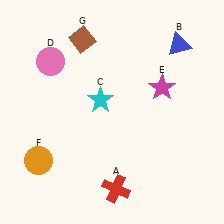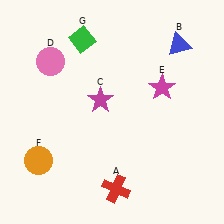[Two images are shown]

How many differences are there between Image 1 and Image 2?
There are 2 differences between the two images.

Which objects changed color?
C changed from cyan to magenta. G changed from brown to green.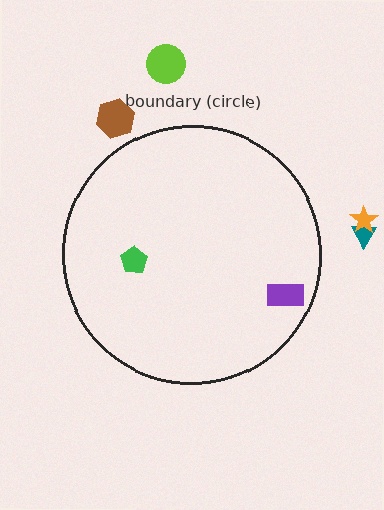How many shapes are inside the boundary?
2 inside, 4 outside.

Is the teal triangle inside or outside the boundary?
Outside.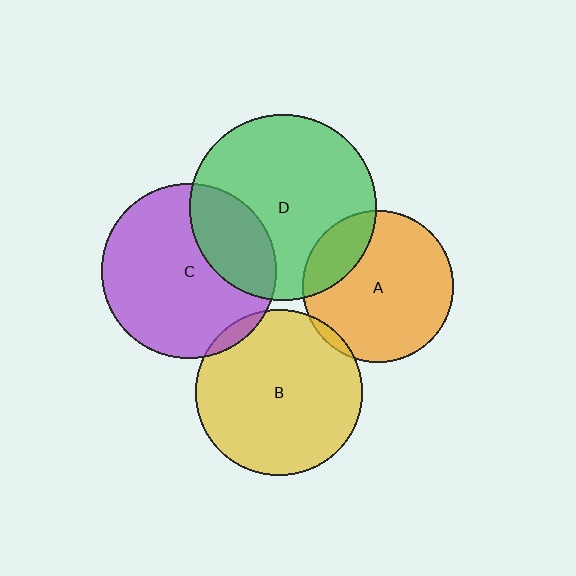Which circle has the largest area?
Circle D (green).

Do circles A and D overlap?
Yes.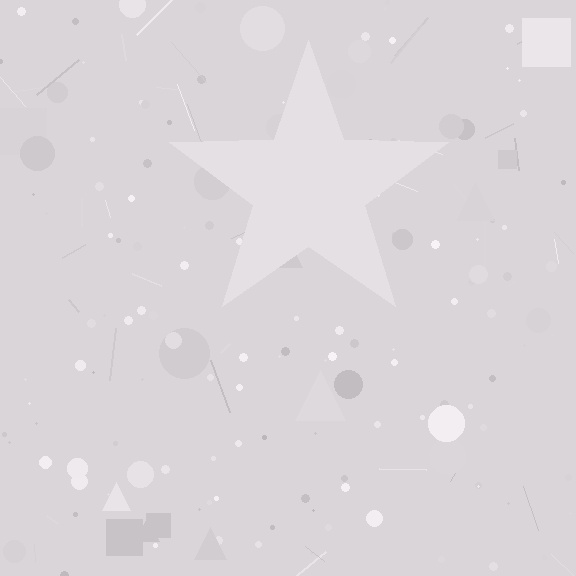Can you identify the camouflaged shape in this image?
The camouflaged shape is a star.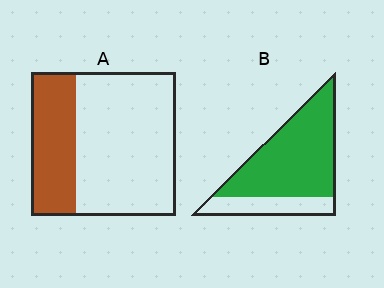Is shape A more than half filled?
No.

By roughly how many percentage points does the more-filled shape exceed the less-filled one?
By roughly 45 percentage points (B over A).